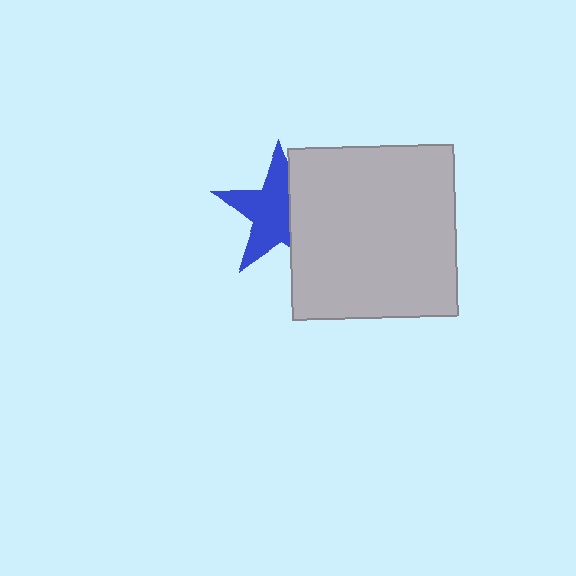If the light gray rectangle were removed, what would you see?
You would see the complete blue star.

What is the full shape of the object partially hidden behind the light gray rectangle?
The partially hidden object is a blue star.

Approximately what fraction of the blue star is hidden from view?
Roughly 37% of the blue star is hidden behind the light gray rectangle.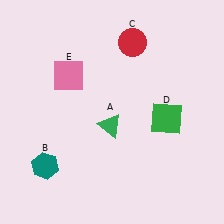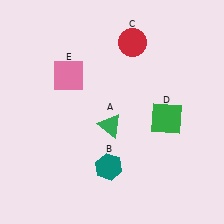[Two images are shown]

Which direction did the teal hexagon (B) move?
The teal hexagon (B) moved right.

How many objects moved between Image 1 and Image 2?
1 object moved between the two images.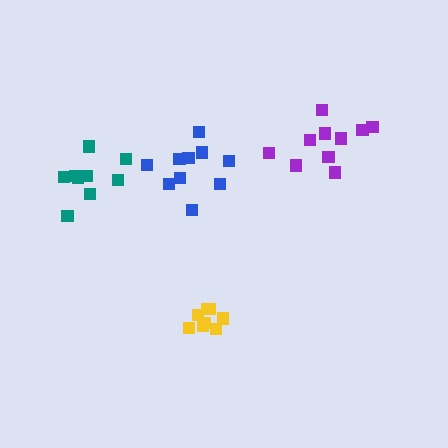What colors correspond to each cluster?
The clusters are colored: purple, blue, yellow, teal.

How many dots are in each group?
Group 1: 10 dots, Group 2: 10 dots, Group 3: 8 dots, Group 4: 9 dots (37 total).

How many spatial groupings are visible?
There are 4 spatial groupings.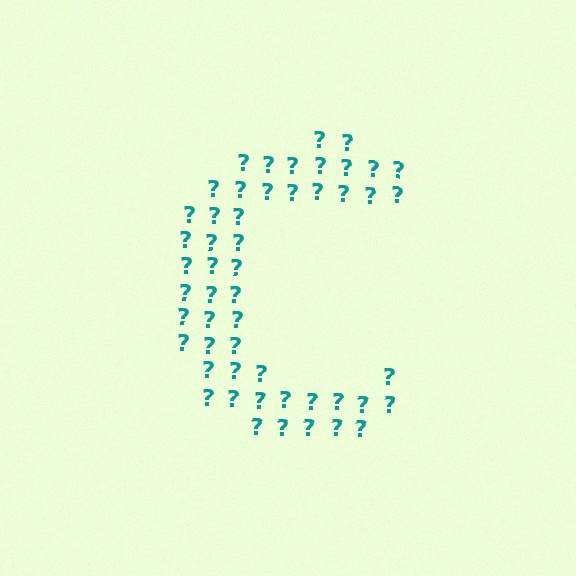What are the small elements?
The small elements are question marks.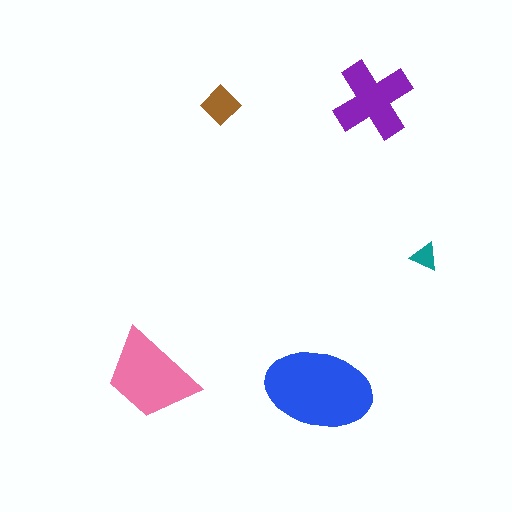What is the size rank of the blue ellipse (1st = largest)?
1st.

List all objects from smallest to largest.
The teal triangle, the brown diamond, the purple cross, the pink trapezoid, the blue ellipse.